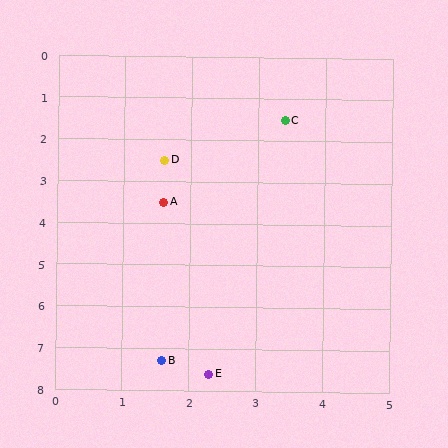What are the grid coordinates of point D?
Point D is at approximately (1.6, 2.5).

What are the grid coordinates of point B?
Point B is at approximately (1.6, 7.3).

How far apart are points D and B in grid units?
Points D and B are about 4.8 grid units apart.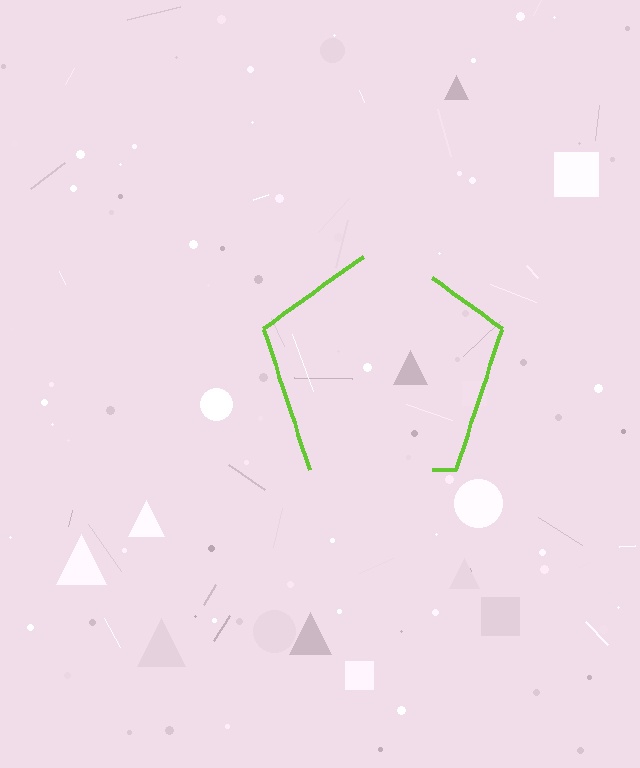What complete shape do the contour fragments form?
The contour fragments form a pentagon.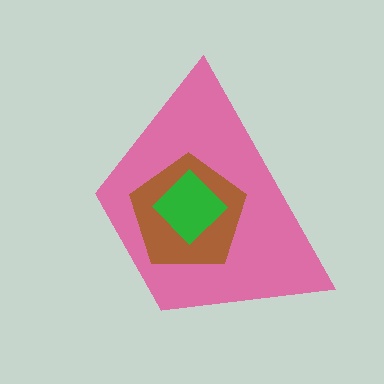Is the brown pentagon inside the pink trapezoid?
Yes.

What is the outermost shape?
The pink trapezoid.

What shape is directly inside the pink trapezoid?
The brown pentagon.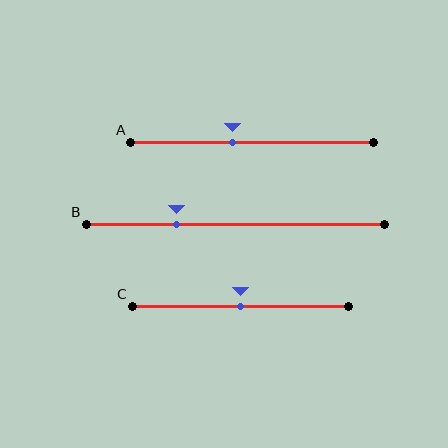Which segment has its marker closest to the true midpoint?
Segment C has its marker closest to the true midpoint.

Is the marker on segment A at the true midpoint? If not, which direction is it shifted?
No, the marker on segment A is shifted to the left by about 8% of the segment length.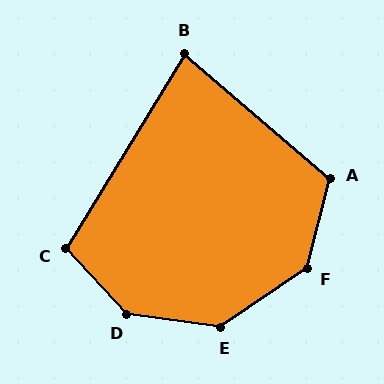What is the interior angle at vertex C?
Approximately 106 degrees (obtuse).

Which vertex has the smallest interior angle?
B, at approximately 81 degrees.